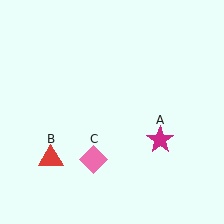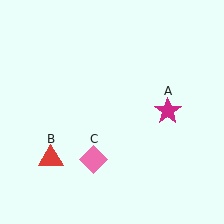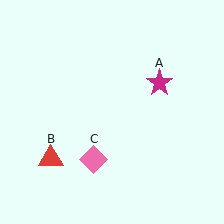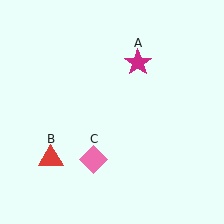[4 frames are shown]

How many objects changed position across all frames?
1 object changed position: magenta star (object A).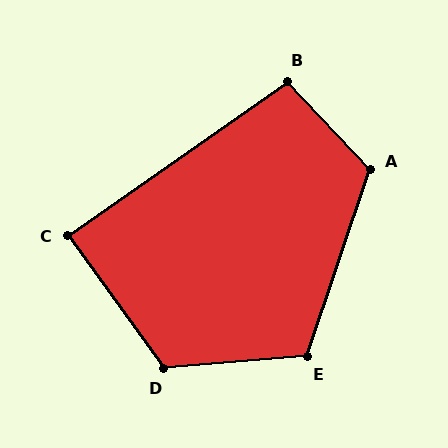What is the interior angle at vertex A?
Approximately 118 degrees (obtuse).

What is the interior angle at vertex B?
Approximately 98 degrees (obtuse).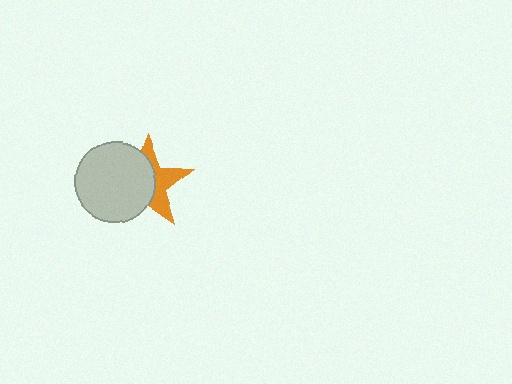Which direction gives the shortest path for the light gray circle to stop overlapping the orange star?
Moving left gives the shortest separation.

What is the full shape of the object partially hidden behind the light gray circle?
The partially hidden object is an orange star.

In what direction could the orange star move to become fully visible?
The orange star could move right. That would shift it out from behind the light gray circle entirely.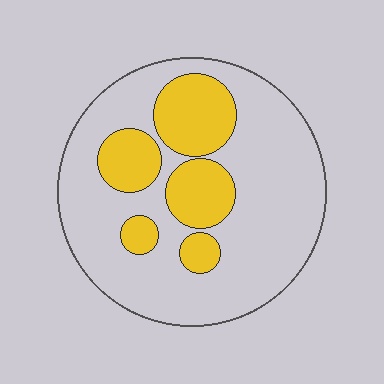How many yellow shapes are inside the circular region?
5.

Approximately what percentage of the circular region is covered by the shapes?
Approximately 25%.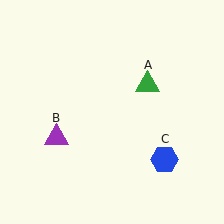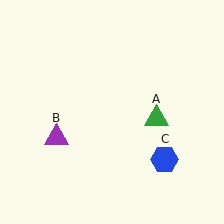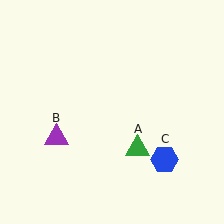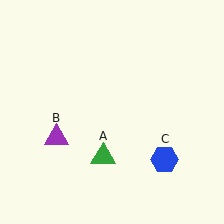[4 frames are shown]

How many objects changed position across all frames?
1 object changed position: green triangle (object A).